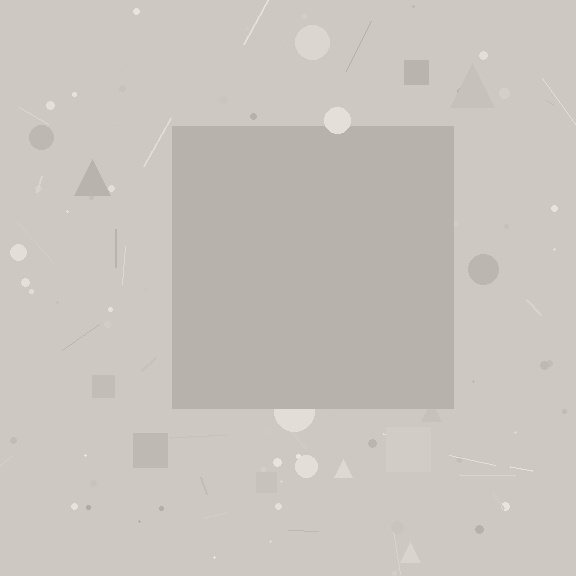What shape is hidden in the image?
A square is hidden in the image.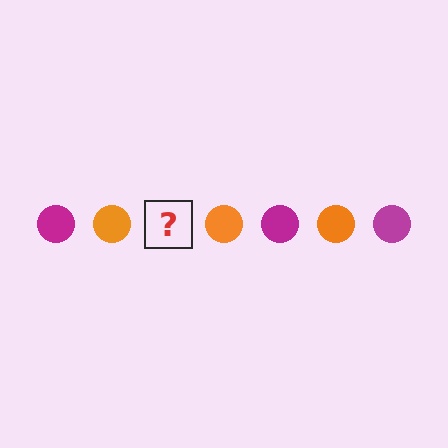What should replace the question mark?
The question mark should be replaced with a magenta circle.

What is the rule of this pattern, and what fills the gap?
The rule is that the pattern cycles through magenta, orange circles. The gap should be filled with a magenta circle.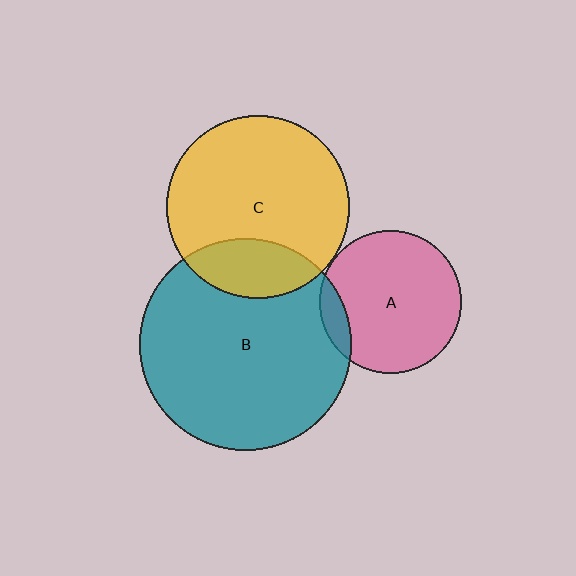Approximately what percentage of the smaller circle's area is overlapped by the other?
Approximately 20%.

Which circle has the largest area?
Circle B (teal).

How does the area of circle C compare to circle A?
Approximately 1.7 times.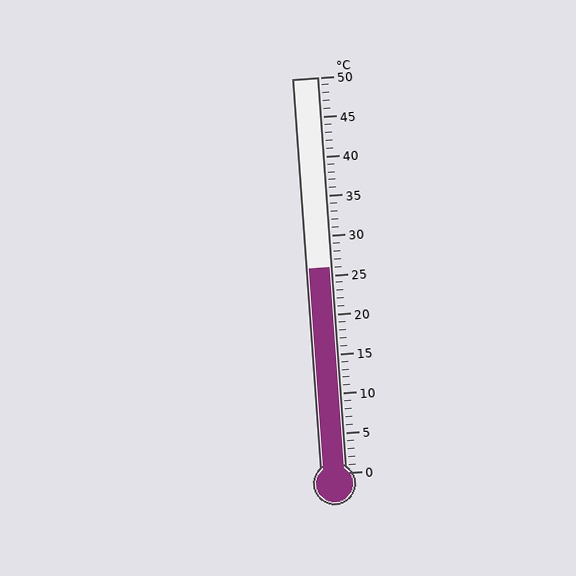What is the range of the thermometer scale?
The thermometer scale ranges from 0°C to 50°C.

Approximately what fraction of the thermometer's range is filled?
The thermometer is filled to approximately 50% of its range.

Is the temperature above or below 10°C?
The temperature is above 10°C.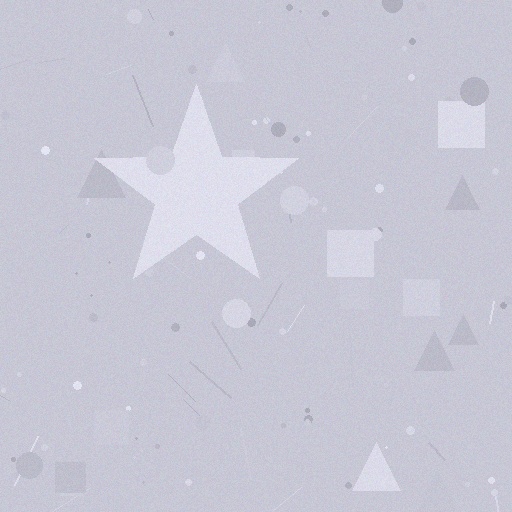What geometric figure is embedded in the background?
A star is embedded in the background.